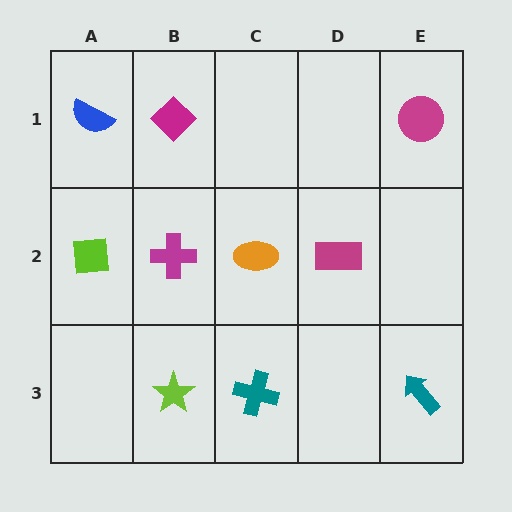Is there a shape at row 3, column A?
No, that cell is empty.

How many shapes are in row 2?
4 shapes.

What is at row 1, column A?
A blue semicircle.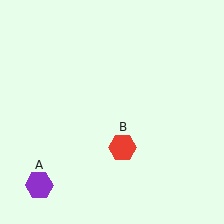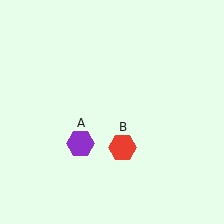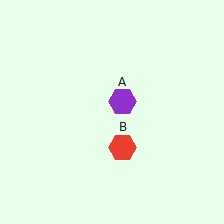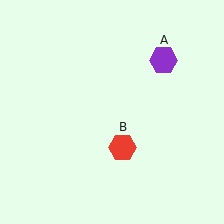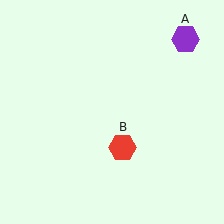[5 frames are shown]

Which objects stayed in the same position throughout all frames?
Red hexagon (object B) remained stationary.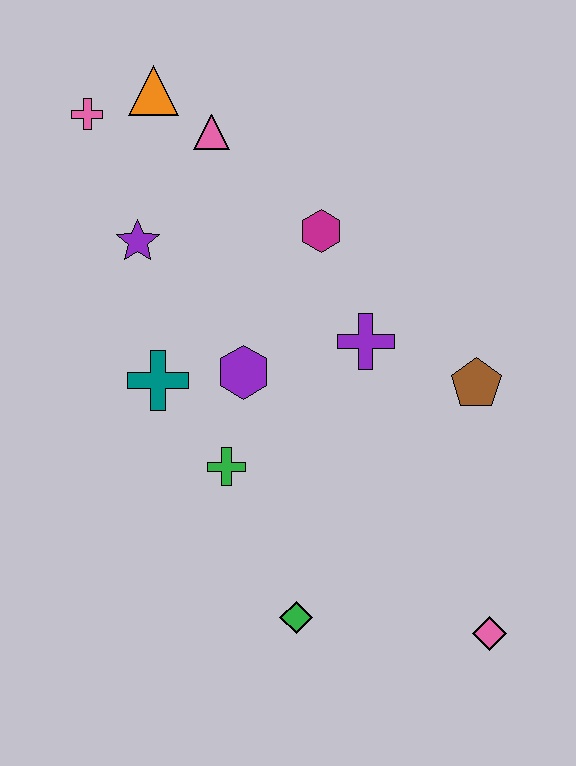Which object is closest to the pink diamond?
The green diamond is closest to the pink diamond.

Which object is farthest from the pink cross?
The pink diamond is farthest from the pink cross.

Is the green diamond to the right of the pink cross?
Yes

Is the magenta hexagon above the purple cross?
Yes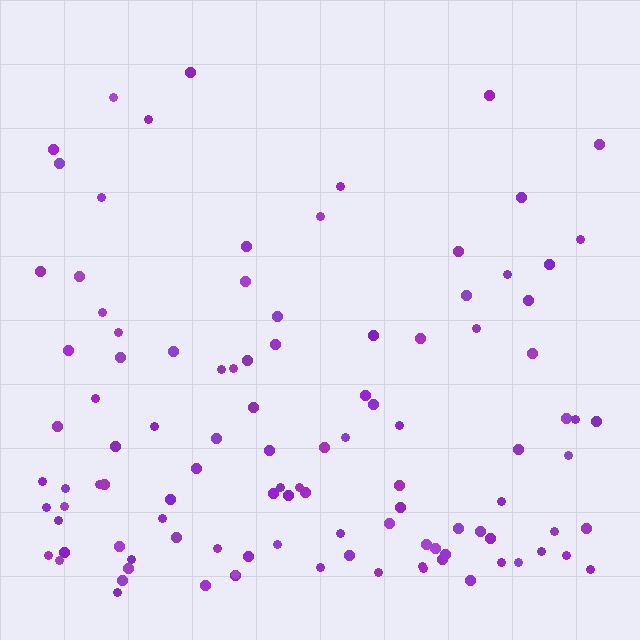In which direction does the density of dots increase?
From top to bottom, with the bottom side densest.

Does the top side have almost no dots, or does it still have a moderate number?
Still a moderate number, just noticeably fewer than the bottom.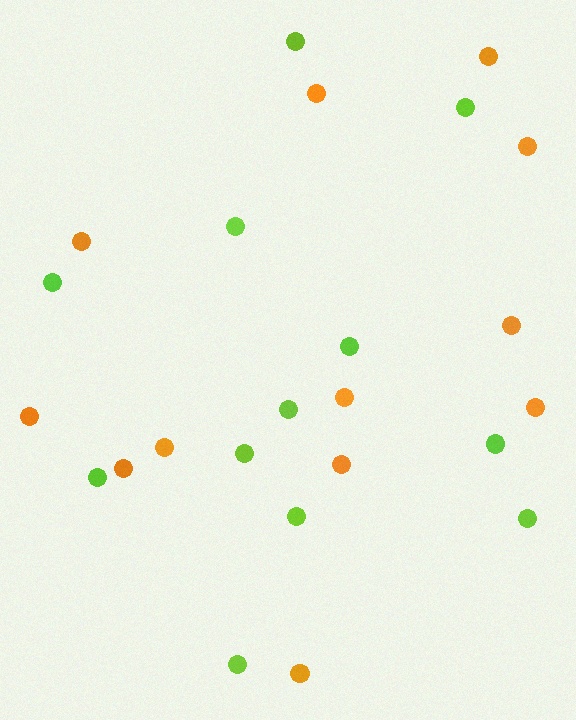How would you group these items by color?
There are 2 groups: one group of lime circles (12) and one group of orange circles (12).